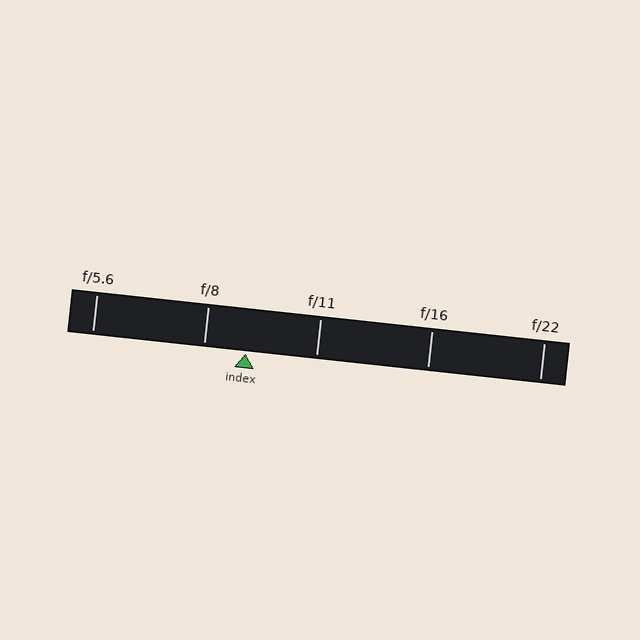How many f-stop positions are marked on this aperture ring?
There are 5 f-stop positions marked.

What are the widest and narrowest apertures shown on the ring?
The widest aperture shown is f/5.6 and the narrowest is f/22.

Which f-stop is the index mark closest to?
The index mark is closest to f/8.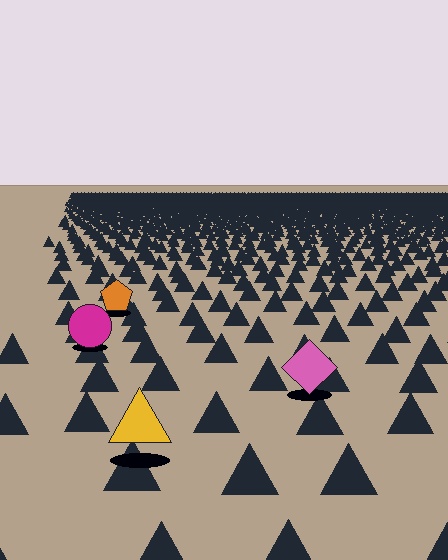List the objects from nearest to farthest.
From nearest to farthest: the yellow triangle, the pink diamond, the magenta circle, the orange pentagon.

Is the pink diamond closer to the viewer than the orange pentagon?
Yes. The pink diamond is closer — you can tell from the texture gradient: the ground texture is coarser near it.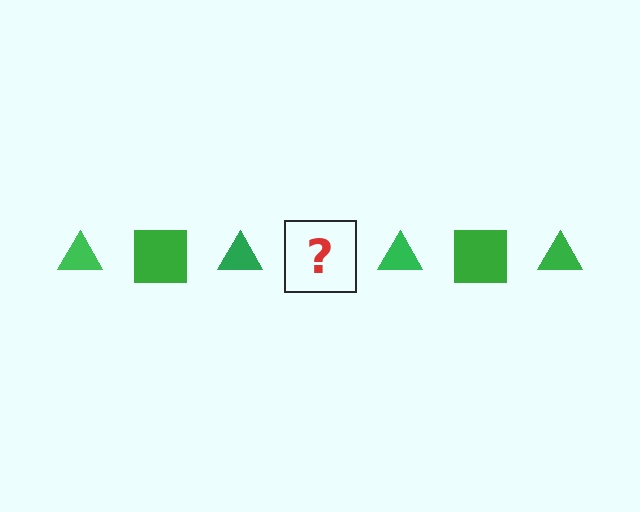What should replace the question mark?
The question mark should be replaced with a green square.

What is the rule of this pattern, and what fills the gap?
The rule is that the pattern cycles through triangle, square shapes in green. The gap should be filled with a green square.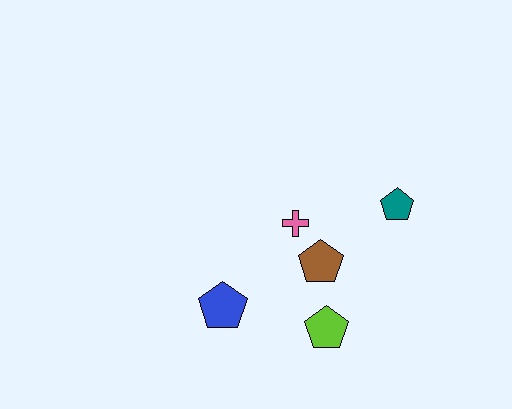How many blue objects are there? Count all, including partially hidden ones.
There is 1 blue object.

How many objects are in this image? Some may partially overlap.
There are 5 objects.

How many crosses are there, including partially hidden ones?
There is 1 cross.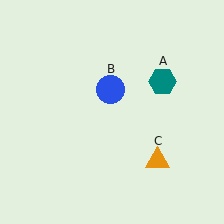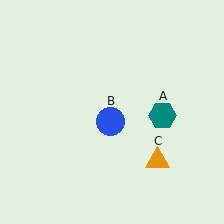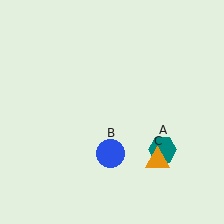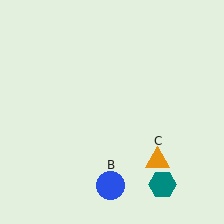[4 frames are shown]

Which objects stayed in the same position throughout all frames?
Orange triangle (object C) remained stationary.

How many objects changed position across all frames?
2 objects changed position: teal hexagon (object A), blue circle (object B).